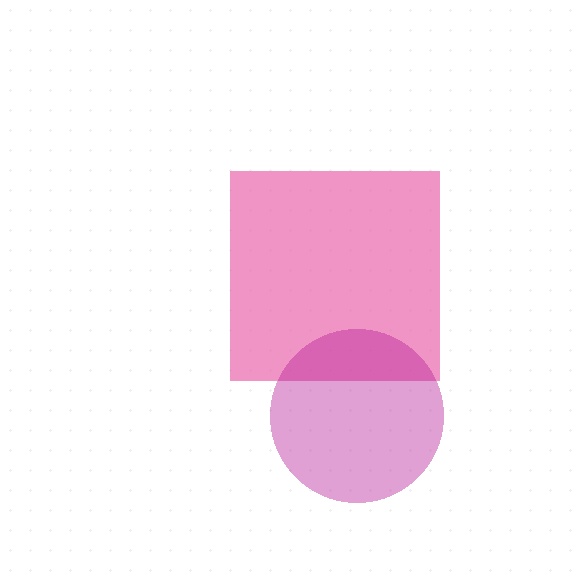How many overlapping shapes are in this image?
There are 2 overlapping shapes in the image.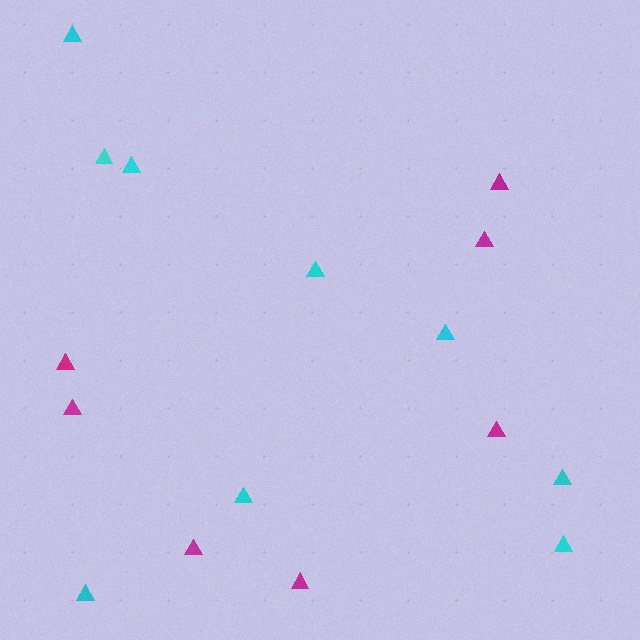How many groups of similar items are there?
There are 2 groups: one group of magenta triangles (7) and one group of cyan triangles (9).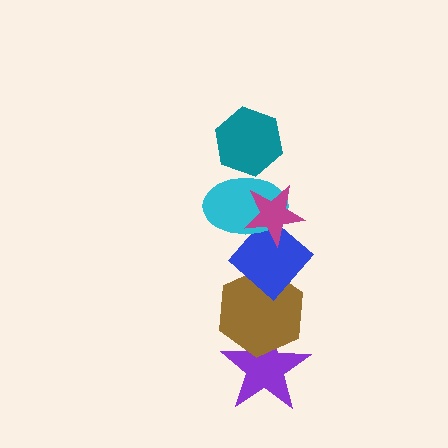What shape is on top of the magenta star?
The teal hexagon is on top of the magenta star.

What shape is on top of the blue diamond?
The cyan ellipse is on top of the blue diamond.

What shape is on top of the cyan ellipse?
The magenta star is on top of the cyan ellipse.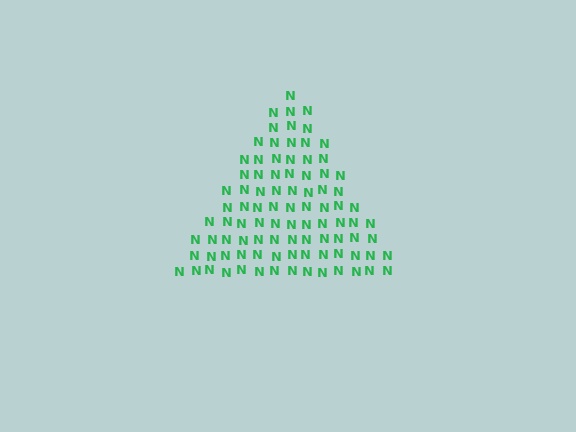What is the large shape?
The large shape is a triangle.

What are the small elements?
The small elements are letter N's.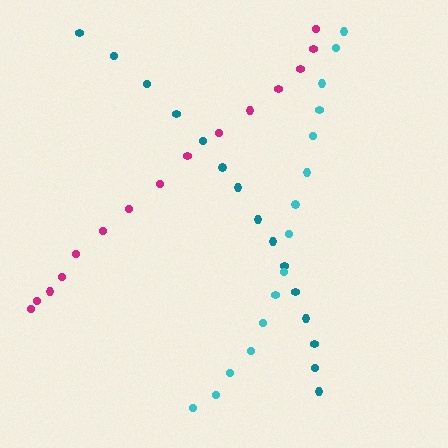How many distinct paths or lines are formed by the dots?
There are 3 distinct paths.